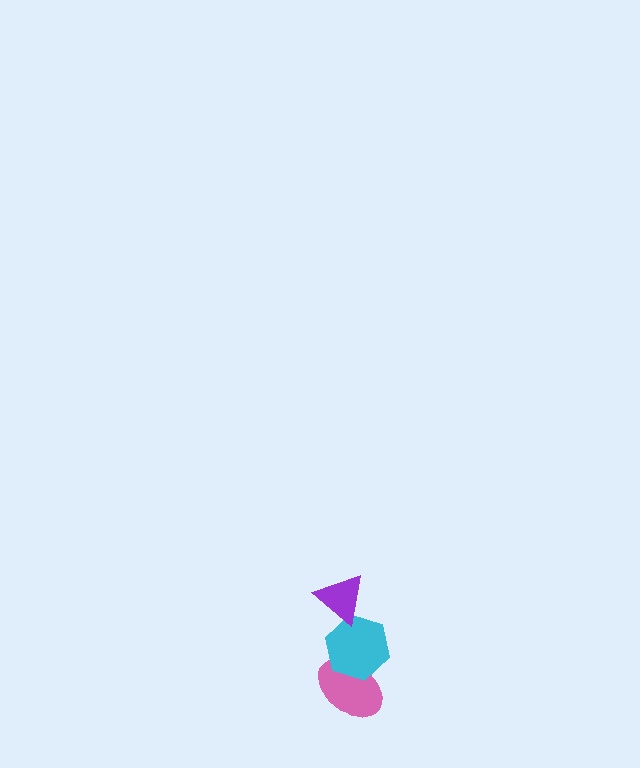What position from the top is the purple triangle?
The purple triangle is 1st from the top.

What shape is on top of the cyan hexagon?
The purple triangle is on top of the cyan hexagon.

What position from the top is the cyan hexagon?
The cyan hexagon is 2nd from the top.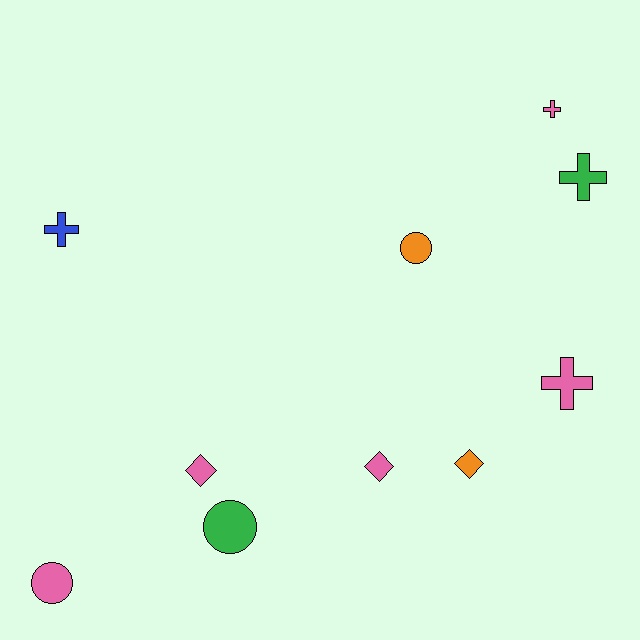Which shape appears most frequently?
Cross, with 4 objects.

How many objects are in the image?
There are 10 objects.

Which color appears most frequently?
Pink, with 5 objects.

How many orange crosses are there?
There are no orange crosses.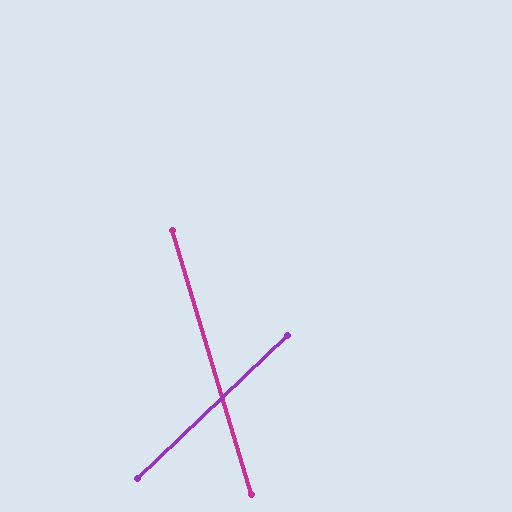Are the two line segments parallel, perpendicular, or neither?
Neither parallel nor perpendicular — they differ by about 63°.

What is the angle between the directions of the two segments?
Approximately 63 degrees.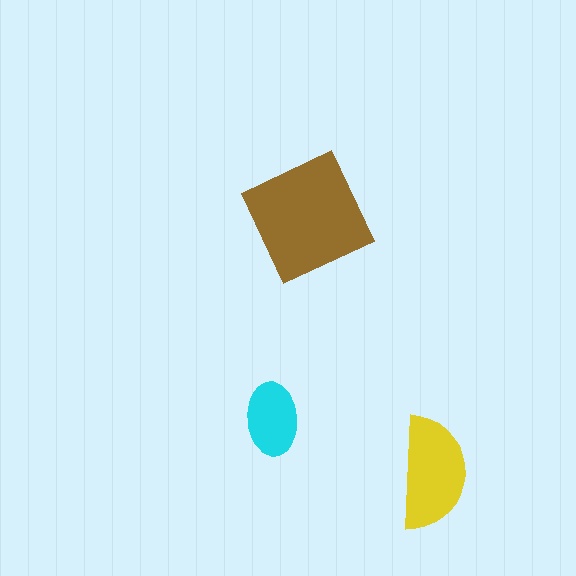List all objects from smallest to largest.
The cyan ellipse, the yellow semicircle, the brown square.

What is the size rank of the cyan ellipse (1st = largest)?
3rd.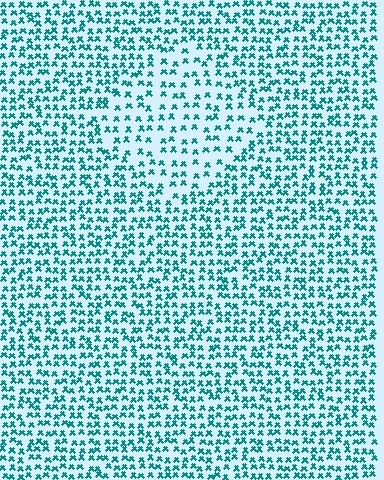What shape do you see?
I see a diamond.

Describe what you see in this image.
The image contains small teal elements arranged at two different densities. A diamond-shaped region is visible where the elements are less densely packed than the surrounding area.